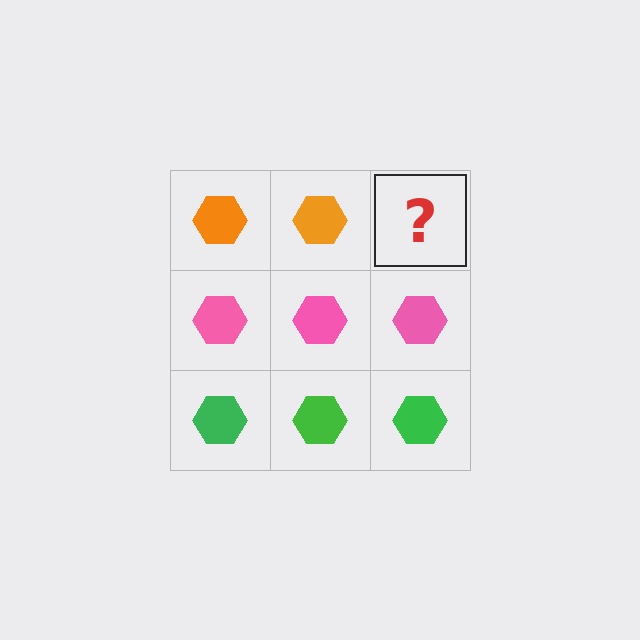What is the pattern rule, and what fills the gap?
The rule is that each row has a consistent color. The gap should be filled with an orange hexagon.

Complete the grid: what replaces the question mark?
The question mark should be replaced with an orange hexagon.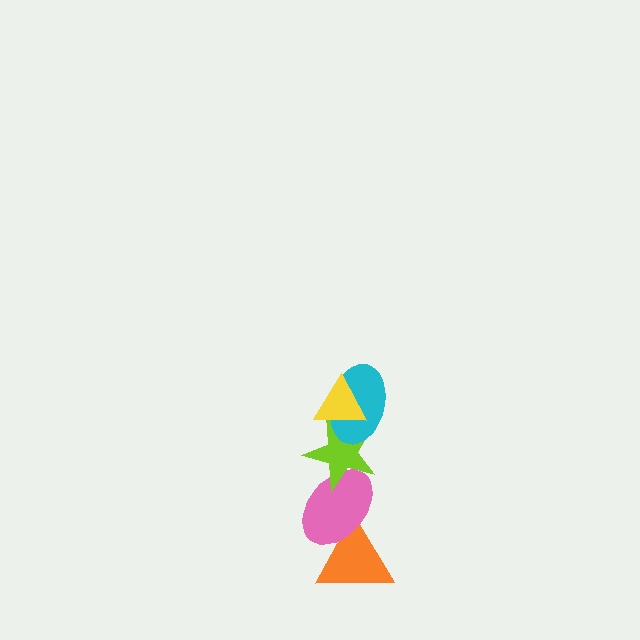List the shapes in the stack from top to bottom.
From top to bottom: the yellow triangle, the cyan ellipse, the lime star, the pink ellipse, the orange triangle.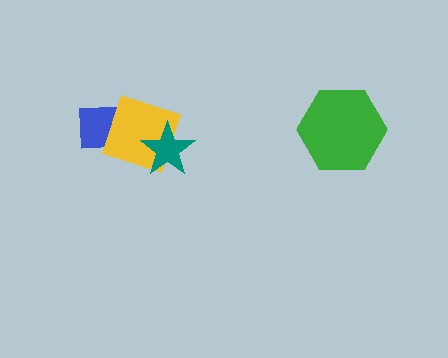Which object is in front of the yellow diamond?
The teal star is in front of the yellow diamond.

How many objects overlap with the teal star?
1 object overlaps with the teal star.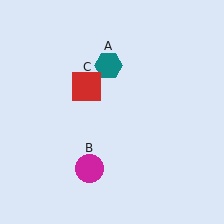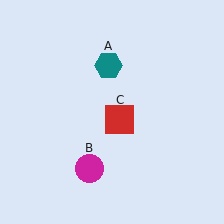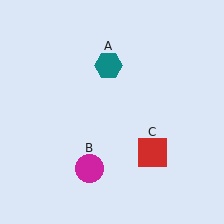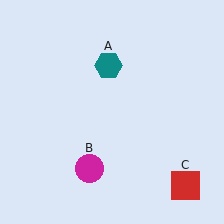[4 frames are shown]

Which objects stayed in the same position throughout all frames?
Teal hexagon (object A) and magenta circle (object B) remained stationary.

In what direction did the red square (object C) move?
The red square (object C) moved down and to the right.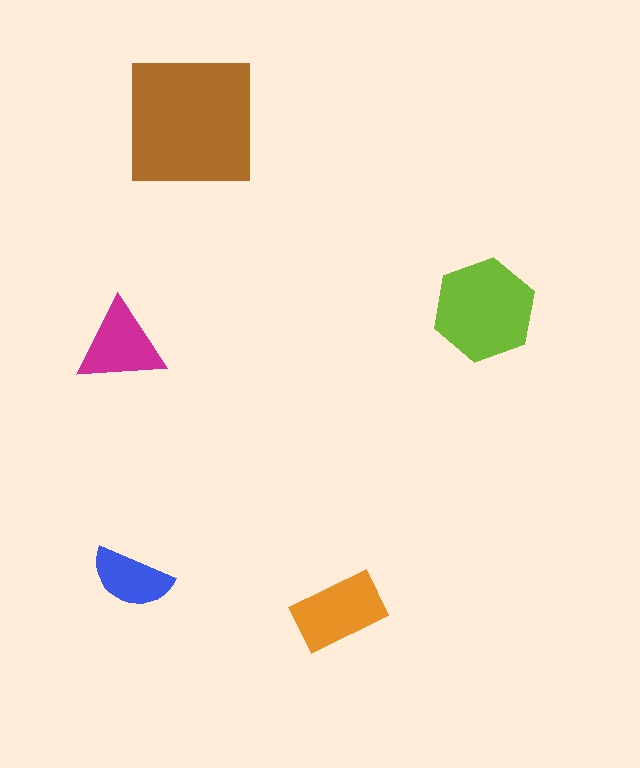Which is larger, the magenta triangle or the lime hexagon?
The lime hexagon.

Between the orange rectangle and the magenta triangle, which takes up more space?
The orange rectangle.